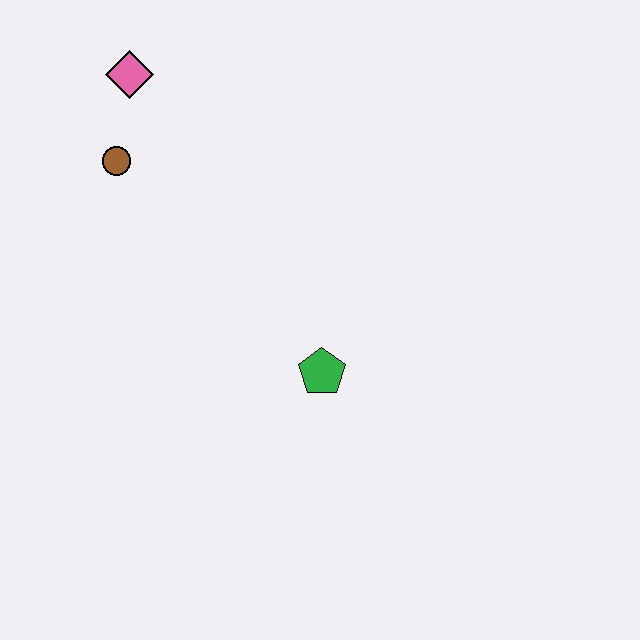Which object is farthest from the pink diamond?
The green pentagon is farthest from the pink diamond.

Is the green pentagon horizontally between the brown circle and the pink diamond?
No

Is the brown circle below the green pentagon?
No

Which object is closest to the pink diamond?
The brown circle is closest to the pink diamond.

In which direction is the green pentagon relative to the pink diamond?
The green pentagon is below the pink diamond.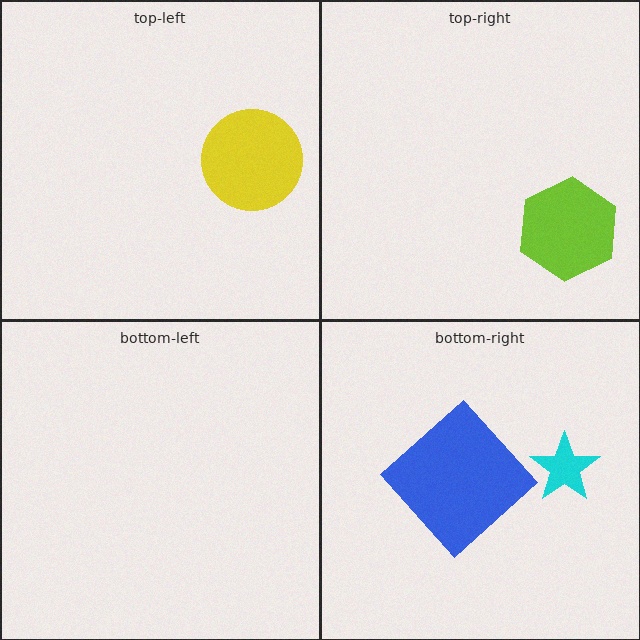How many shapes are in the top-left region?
1.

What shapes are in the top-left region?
The yellow circle.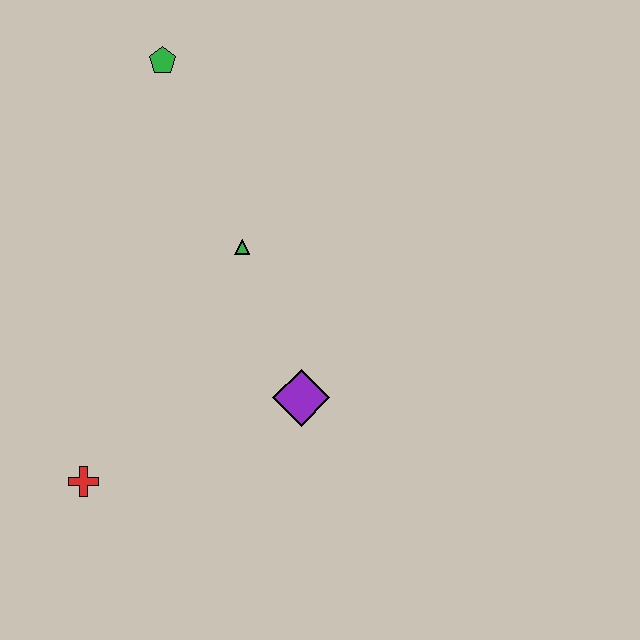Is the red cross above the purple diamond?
No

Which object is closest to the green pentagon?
The green triangle is closest to the green pentagon.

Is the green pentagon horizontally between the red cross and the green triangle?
Yes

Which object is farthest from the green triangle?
The red cross is farthest from the green triangle.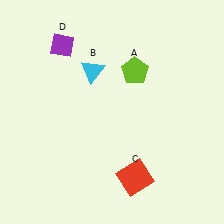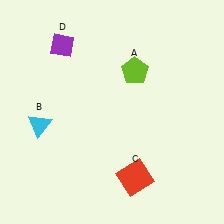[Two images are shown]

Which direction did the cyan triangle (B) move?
The cyan triangle (B) moved down.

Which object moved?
The cyan triangle (B) moved down.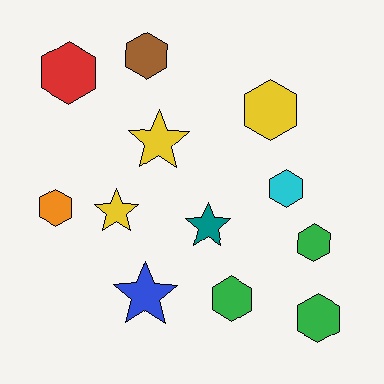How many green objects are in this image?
There are 3 green objects.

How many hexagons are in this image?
There are 8 hexagons.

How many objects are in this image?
There are 12 objects.